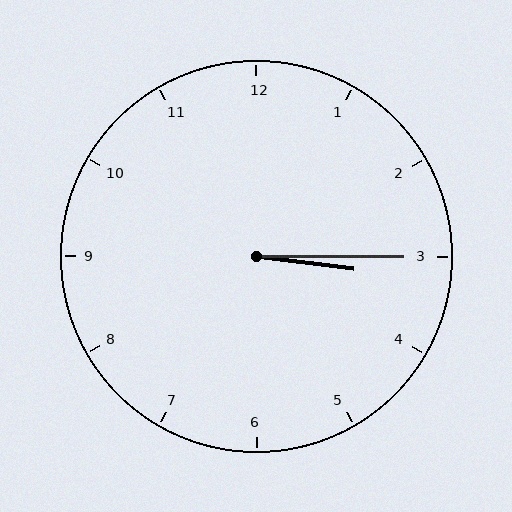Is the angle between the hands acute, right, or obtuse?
It is acute.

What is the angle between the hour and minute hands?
Approximately 8 degrees.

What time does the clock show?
3:15.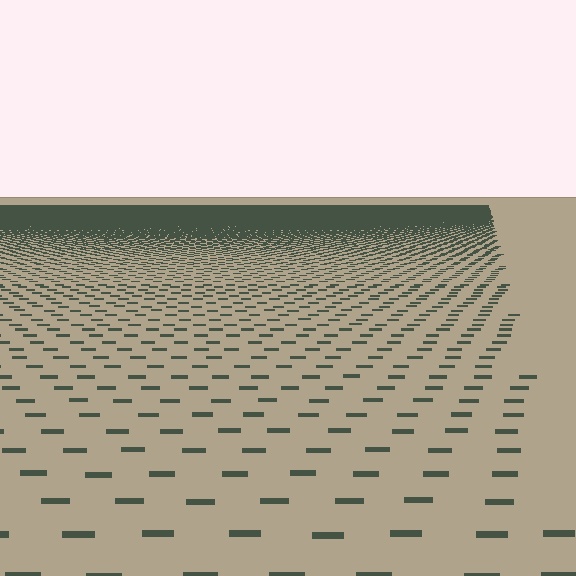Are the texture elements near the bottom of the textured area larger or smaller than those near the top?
Larger. Near the bottom, elements are closer to the viewer and appear at a bigger on-screen size.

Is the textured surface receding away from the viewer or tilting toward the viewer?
The surface is receding away from the viewer. Texture elements get smaller and denser toward the top.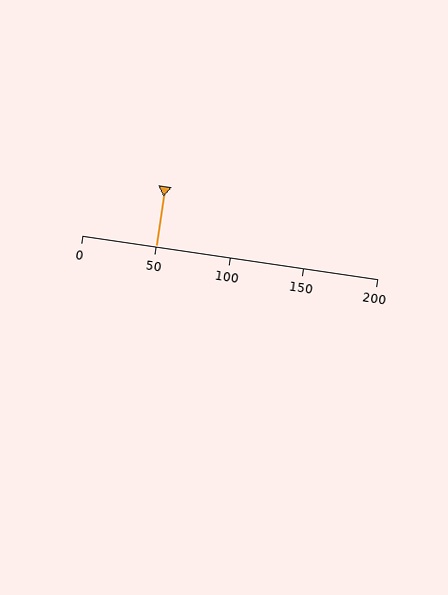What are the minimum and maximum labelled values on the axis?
The axis runs from 0 to 200.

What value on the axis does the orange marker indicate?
The marker indicates approximately 50.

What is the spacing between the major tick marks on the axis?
The major ticks are spaced 50 apart.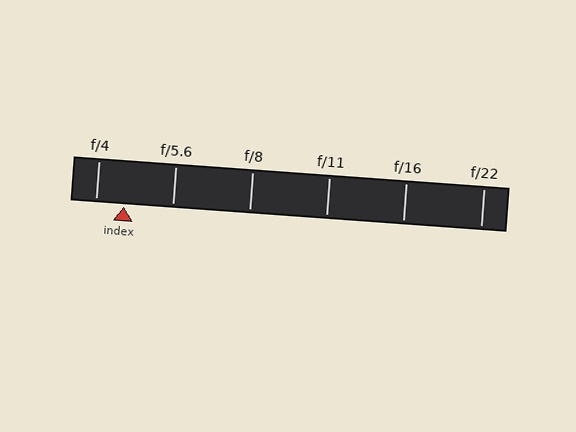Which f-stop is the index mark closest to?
The index mark is closest to f/4.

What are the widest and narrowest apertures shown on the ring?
The widest aperture shown is f/4 and the narrowest is f/22.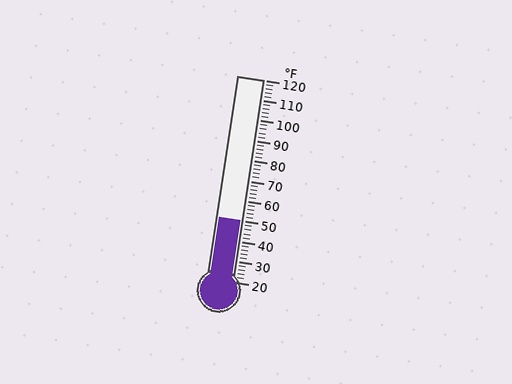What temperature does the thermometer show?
The thermometer shows approximately 50°F.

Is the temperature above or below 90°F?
The temperature is below 90°F.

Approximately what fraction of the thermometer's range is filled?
The thermometer is filled to approximately 30% of its range.